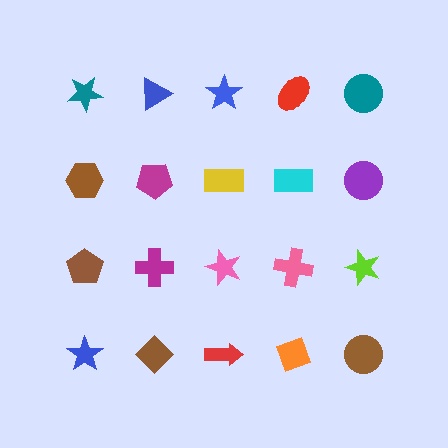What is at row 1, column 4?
A red ellipse.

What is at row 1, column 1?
A teal star.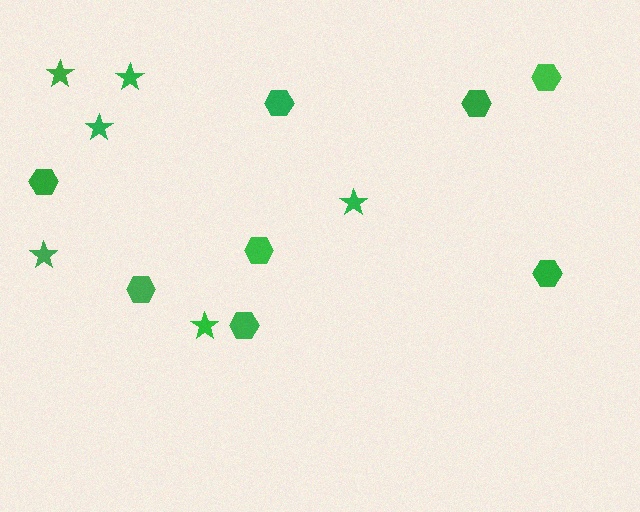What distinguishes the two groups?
There are 2 groups: one group of stars (6) and one group of hexagons (8).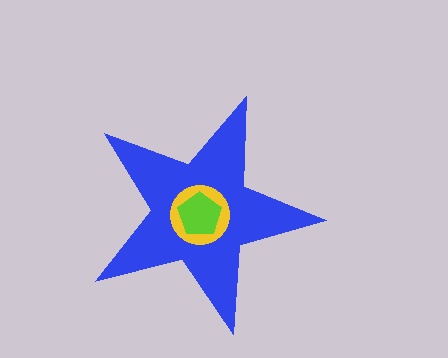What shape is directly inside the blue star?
The yellow circle.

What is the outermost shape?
The blue star.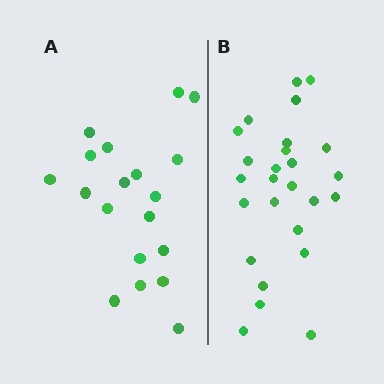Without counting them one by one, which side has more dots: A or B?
Region B (the right region) has more dots.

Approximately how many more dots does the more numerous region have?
Region B has roughly 8 or so more dots than region A.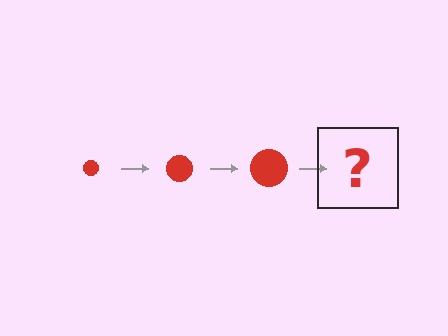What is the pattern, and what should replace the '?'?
The pattern is that the circle gets progressively larger each step. The '?' should be a red circle, larger than the previous one.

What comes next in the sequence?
The next element should be a red circle, larger than the previous one.